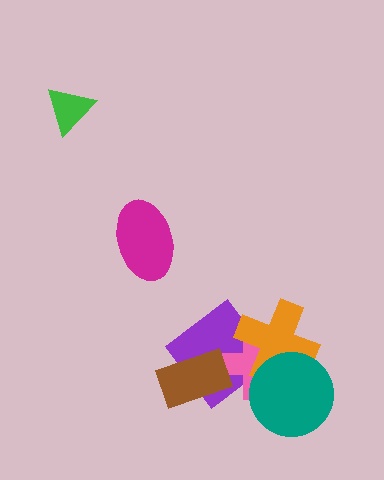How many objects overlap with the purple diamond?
3 objects overlap with the purple diamond.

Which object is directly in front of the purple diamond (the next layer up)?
The pink cross is directly in front of the purple diamond.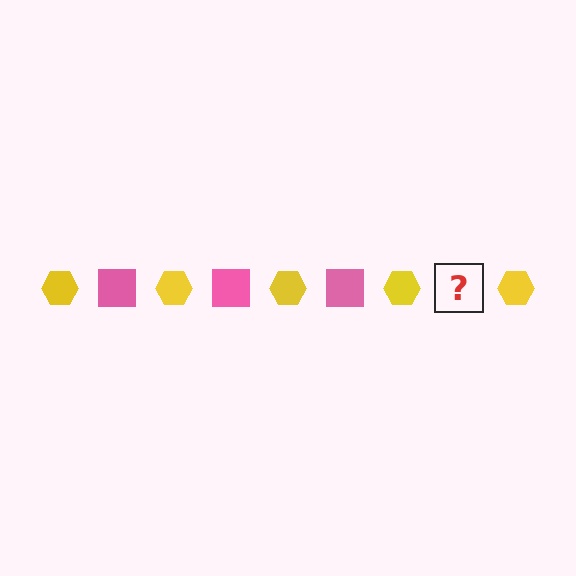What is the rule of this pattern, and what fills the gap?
The rule is that the pattern alternates between yellow hexagon and pink square. The gap should be filled with a pink square.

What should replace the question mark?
The question mark should be replaced with a pink square.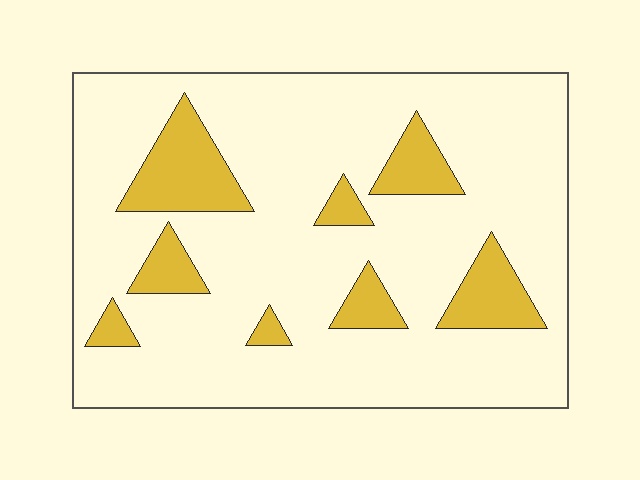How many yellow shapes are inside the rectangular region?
8.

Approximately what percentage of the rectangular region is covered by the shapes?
Approximately 15%.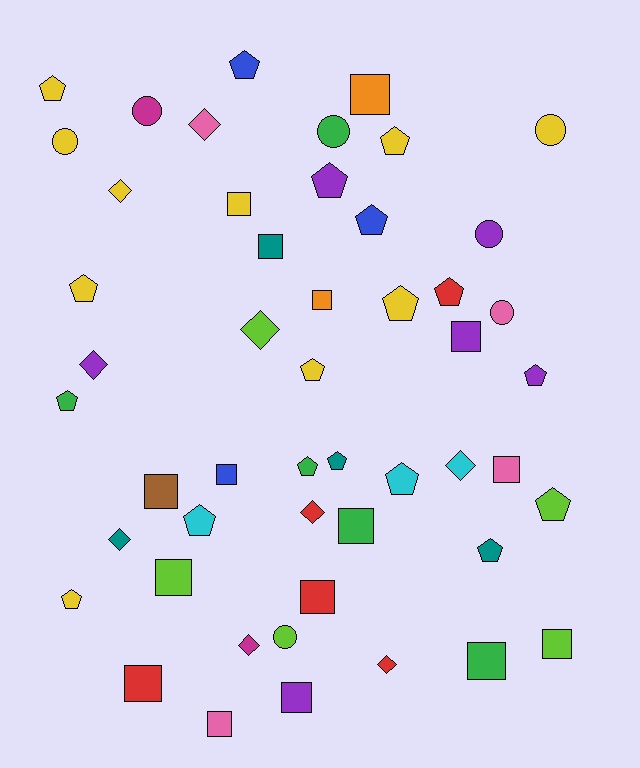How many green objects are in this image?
There are 5 green objects.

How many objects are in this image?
There are 50 objects.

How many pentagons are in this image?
There are 18 pentagons.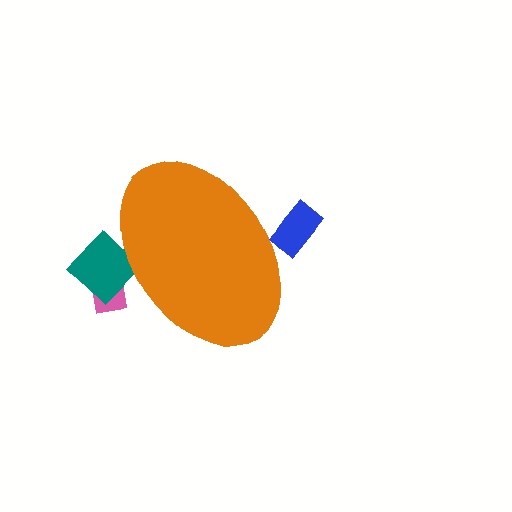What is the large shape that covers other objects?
An orange ellipse.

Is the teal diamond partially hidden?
Yes, the teal diamond is partially hidden behind the orange ellipse.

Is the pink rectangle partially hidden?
Yes, the pink rectangle is partially hidden behind the orange ellipse.